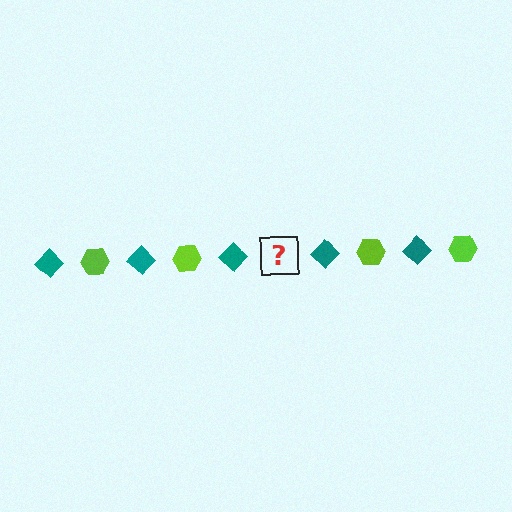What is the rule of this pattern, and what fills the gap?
The rule is that the pattern alternates between teal diamond and lime hexagon. The gap should be filled with a lime hexagon.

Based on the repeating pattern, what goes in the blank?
The blank should be a lime hexagon.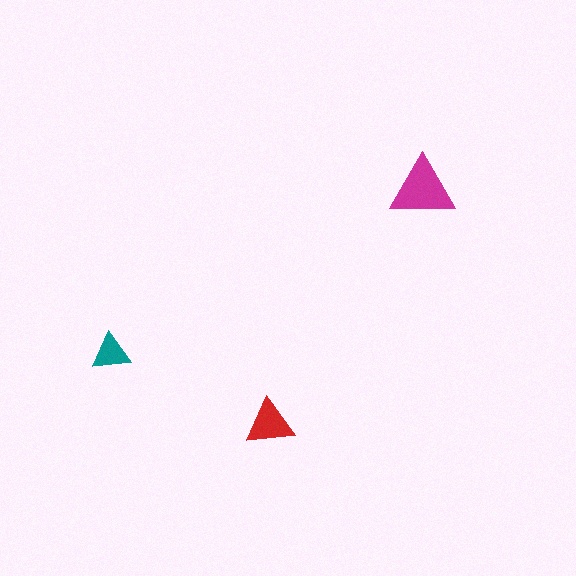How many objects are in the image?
There are 3 objects in the image.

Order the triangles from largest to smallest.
the magenta one, the red one, the teal one.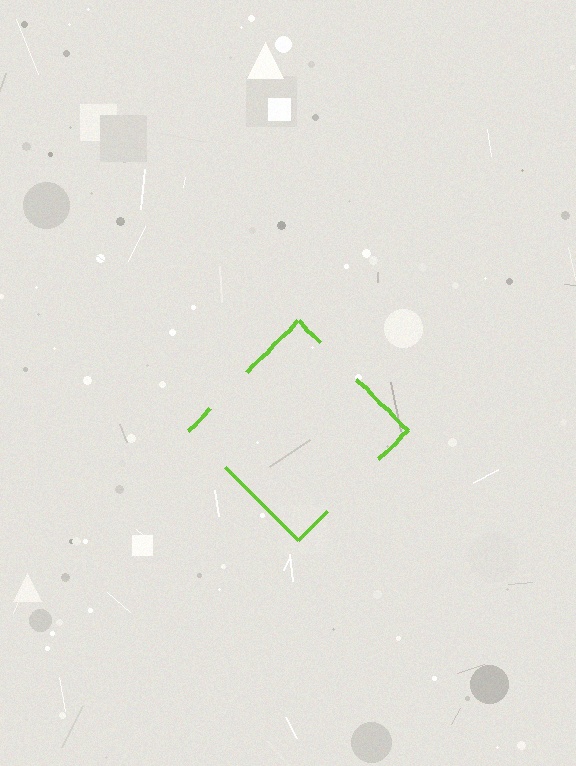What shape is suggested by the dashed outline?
The dashed outline suggests a diamond.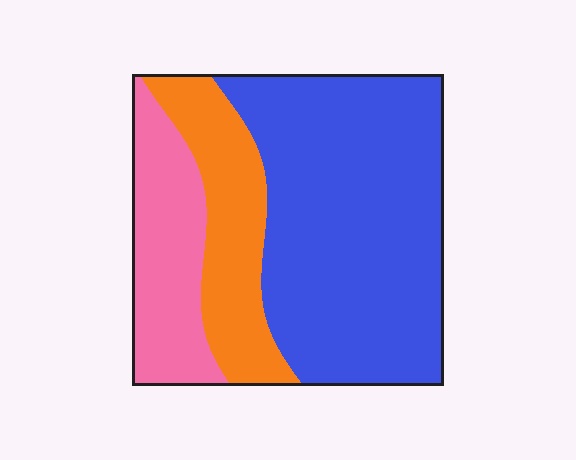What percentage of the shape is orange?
Orange covers roughly 20% of the shape.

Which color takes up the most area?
Blue, at roughly 60%.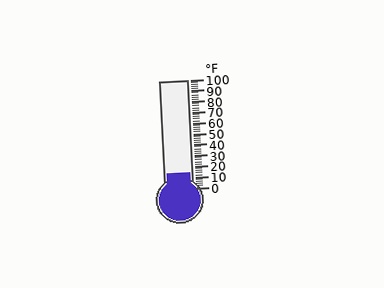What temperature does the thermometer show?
The thermometer shows approximately 14°F.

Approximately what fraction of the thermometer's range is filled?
The thermometer is filled to approximately 15% of its range.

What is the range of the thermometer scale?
The thermometer scale ranges from 0°F to 100°F.